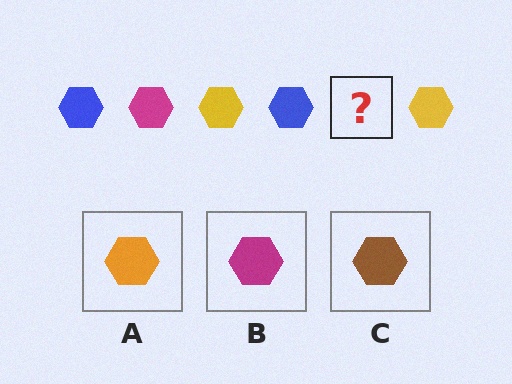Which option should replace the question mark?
Option B.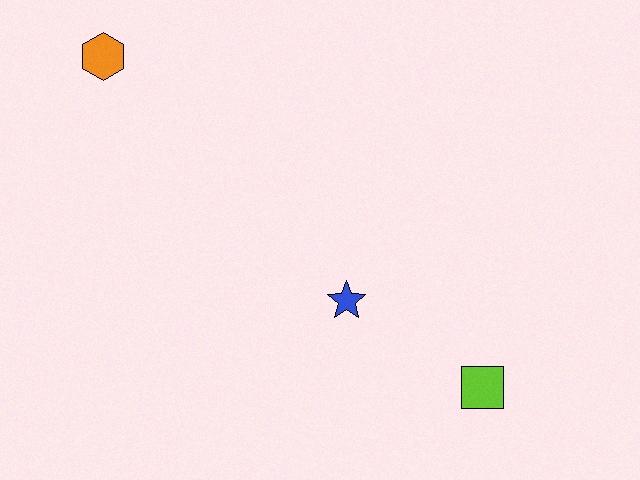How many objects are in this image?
There are 3 objects.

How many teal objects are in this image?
There are no teal objects.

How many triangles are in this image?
There are no triangles.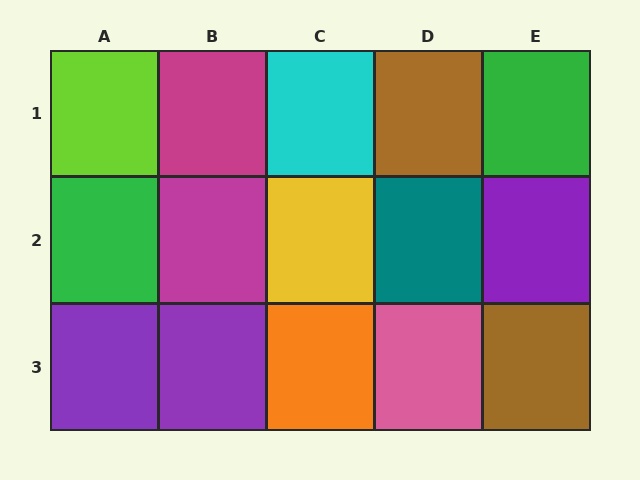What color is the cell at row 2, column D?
Teal.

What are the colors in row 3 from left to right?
Purple, purple, orange, pink, brown.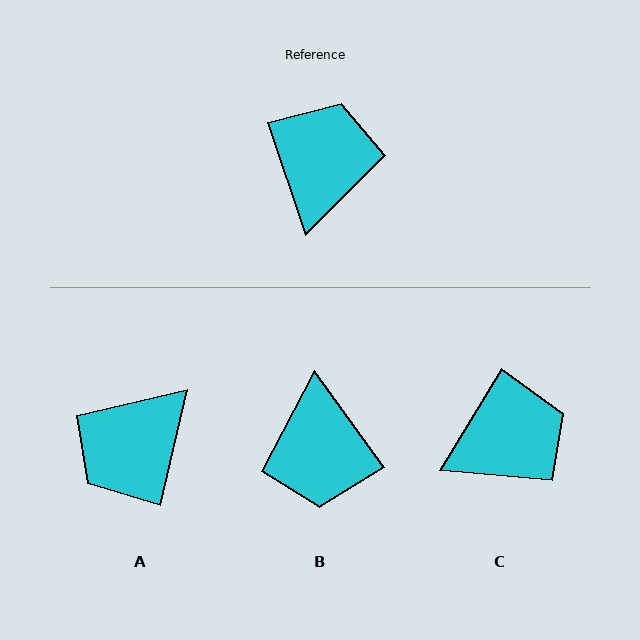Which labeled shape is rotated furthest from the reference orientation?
B, about 163 degrees away.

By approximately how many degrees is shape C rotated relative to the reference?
Approximately 50 degrees clockwise.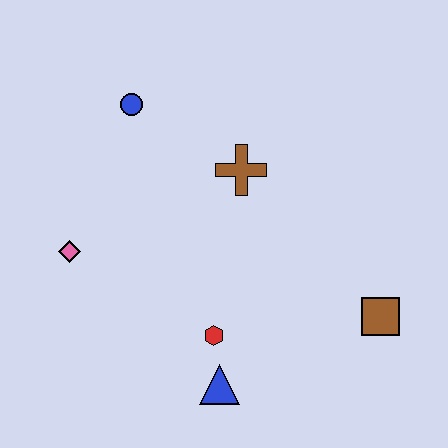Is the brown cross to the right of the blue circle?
Yes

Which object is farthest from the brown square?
The blue circle is farthest from the brown square.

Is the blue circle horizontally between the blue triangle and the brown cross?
No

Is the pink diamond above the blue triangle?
Yes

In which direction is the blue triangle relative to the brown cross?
The blue triangle is below the brown cross.